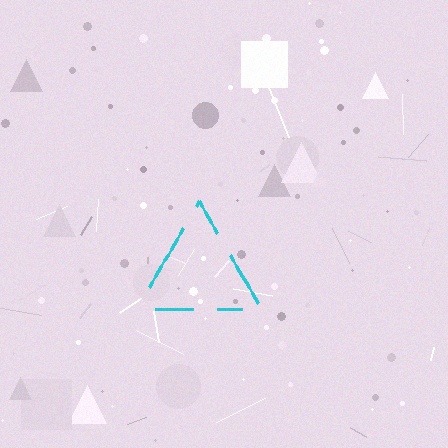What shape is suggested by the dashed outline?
The dashed outline suggests a triangle.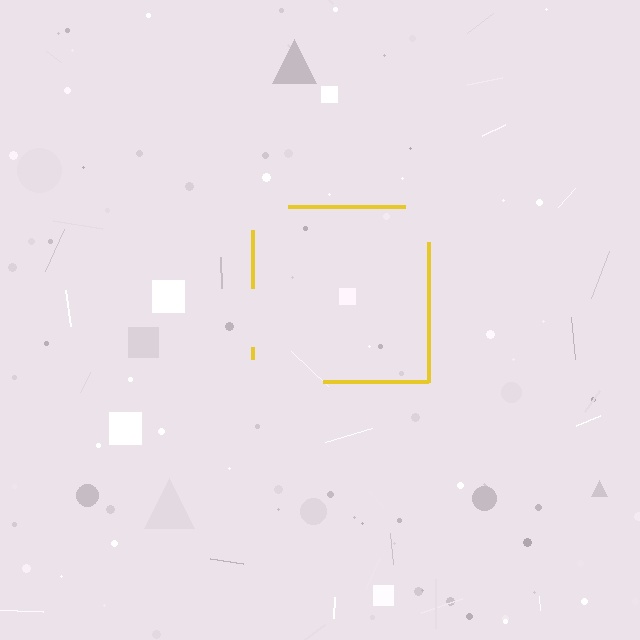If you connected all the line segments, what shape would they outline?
They would outline a square.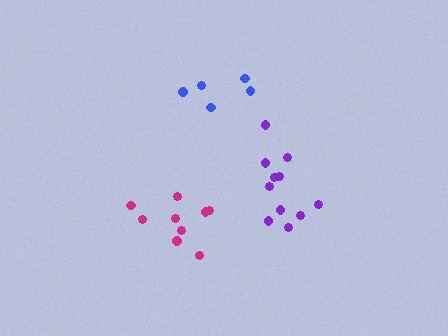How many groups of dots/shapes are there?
There are 3 groups.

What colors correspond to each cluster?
The clusters are colored: purple, magenta, blue.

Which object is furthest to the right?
The purple cluster is rightmost.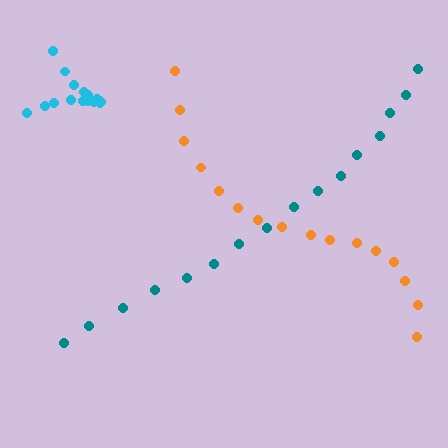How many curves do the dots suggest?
There are 3 distinct paths.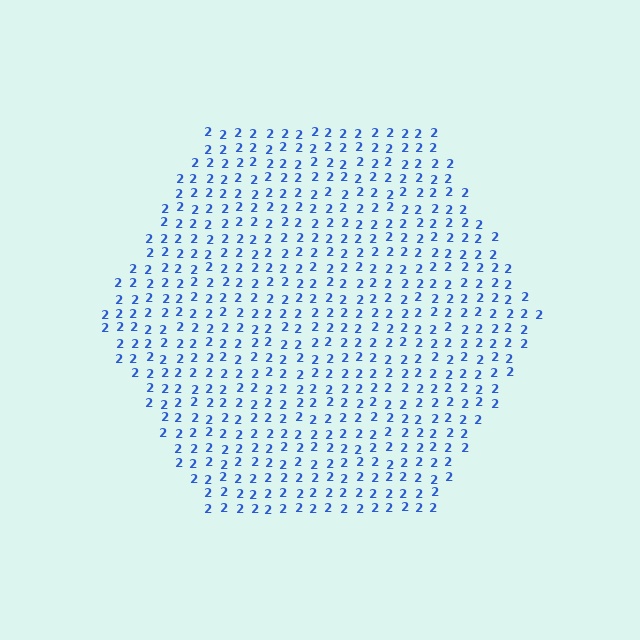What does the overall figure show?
The overall figure shows a hexagon.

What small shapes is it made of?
It is made of small digit 2's.